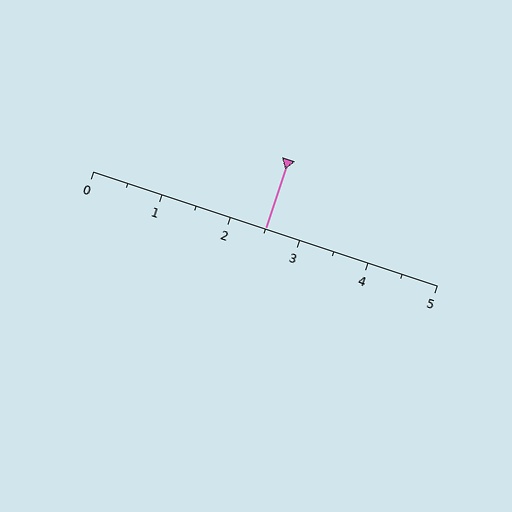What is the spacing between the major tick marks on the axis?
The major ticks are spaced 1 apart.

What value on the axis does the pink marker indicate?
The marker indicates approximately 2.5.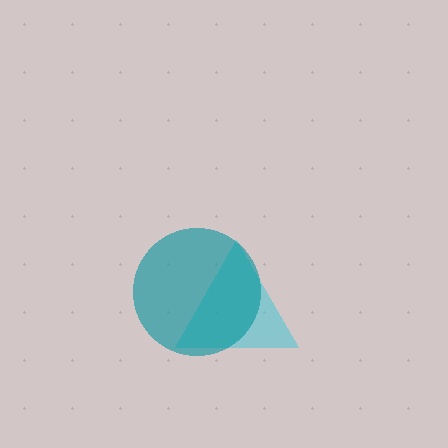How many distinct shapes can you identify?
There are 2 distinct shapes: a cyan triangle, a teal circle.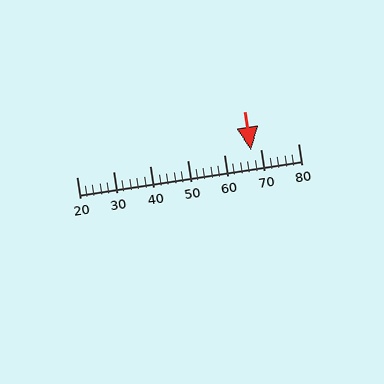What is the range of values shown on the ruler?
The ruler shows values from 20 to 80.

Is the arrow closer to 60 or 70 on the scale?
The arrow is closer to 70.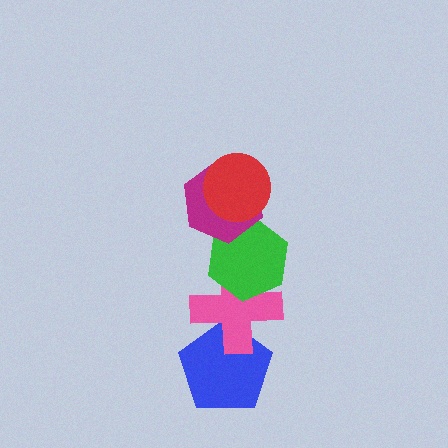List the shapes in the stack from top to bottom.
From top to bottom: the red circle, the magenta hexagon, the green hexagon, the pink cross, the blue pentagon.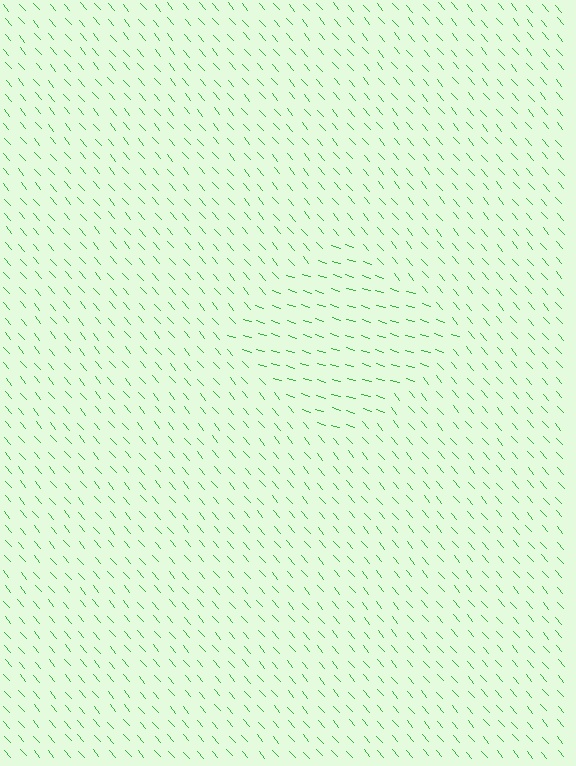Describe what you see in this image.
The image is filled with small green line segments. A diamond region in the image has lines oriented differently from the surrounding lines, creating a visible texture boundary.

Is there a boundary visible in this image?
Yes, there is a texture boundary formed by a change in line orientation.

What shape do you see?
I see a diamond.